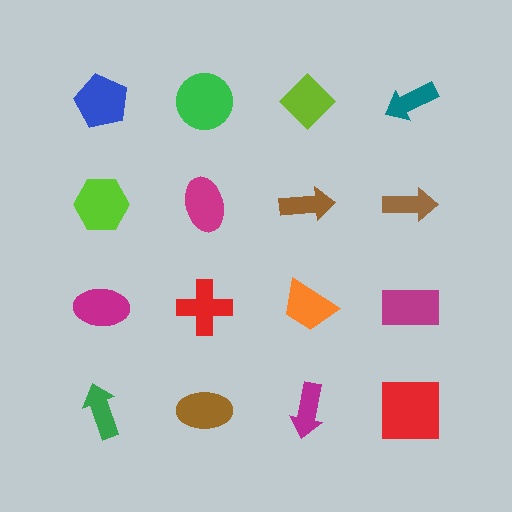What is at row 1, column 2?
A green circle.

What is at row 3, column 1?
A magenta ellipse.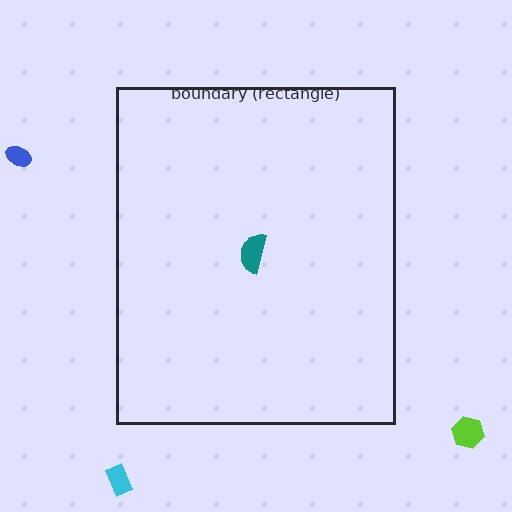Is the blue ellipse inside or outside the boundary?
Outside.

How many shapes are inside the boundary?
1 inside, 3 outside.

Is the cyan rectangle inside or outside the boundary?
Outside.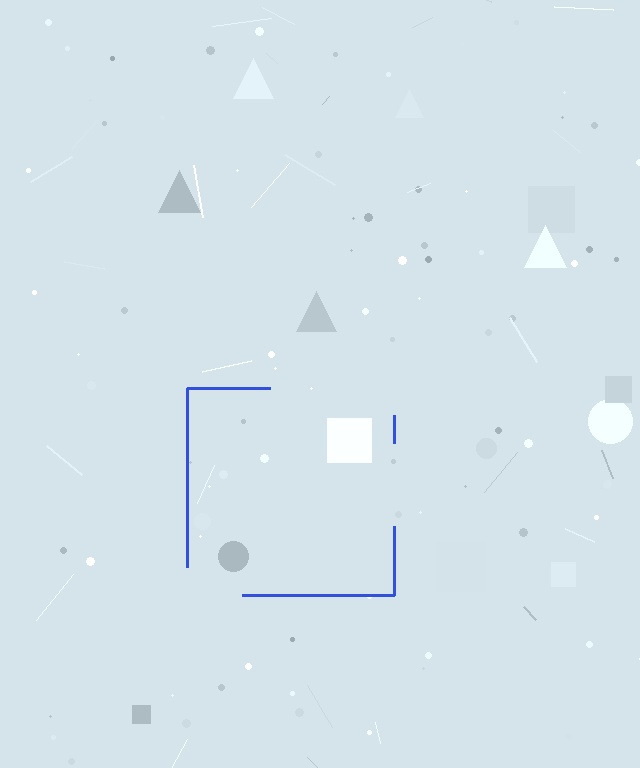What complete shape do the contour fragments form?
The contour fragments form a square.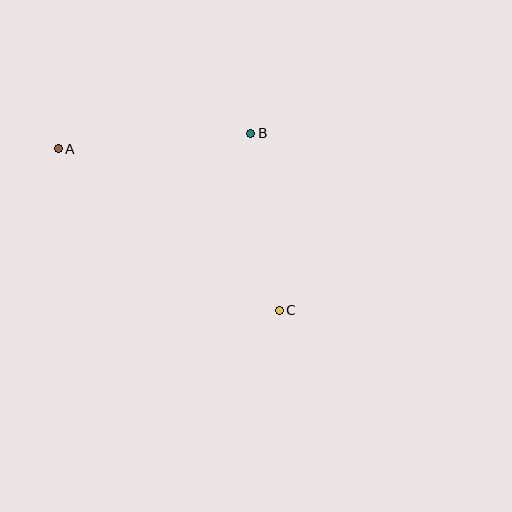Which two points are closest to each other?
Points B and C are closest to each other.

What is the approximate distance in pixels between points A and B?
The distance between A and B is approximately 193 pixels.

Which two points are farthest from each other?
Points A and C are farthest from each other.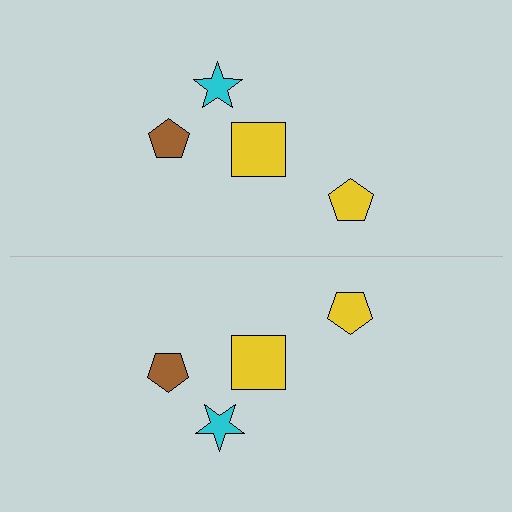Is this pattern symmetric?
Yes, this pattern has bilateral (reflection) symmetry.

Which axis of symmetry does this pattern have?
The pattern has a horizontal axis of symmetry running through the center of the image.